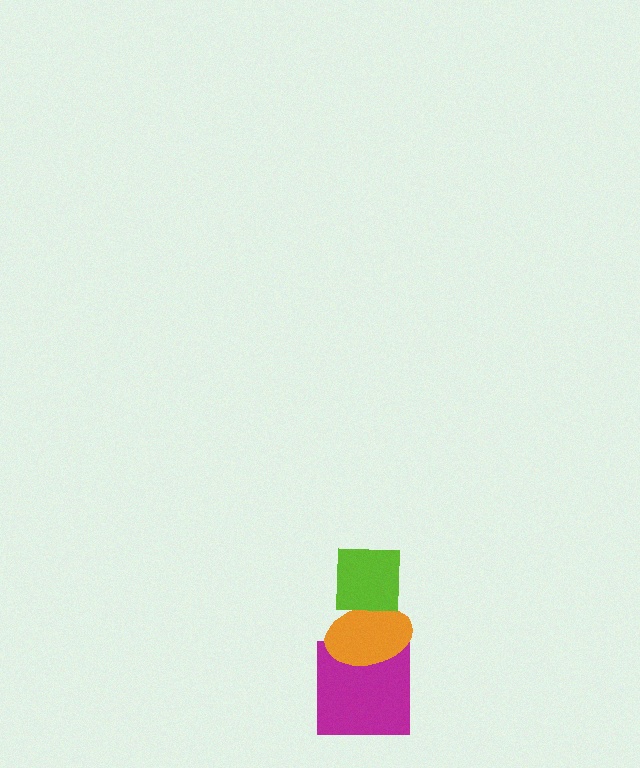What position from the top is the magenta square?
The magenta square is 3rd from the top.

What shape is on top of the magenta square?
The orange ellipse is on top of the magenta square.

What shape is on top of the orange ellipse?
The lime square is on top of the orange ellipse.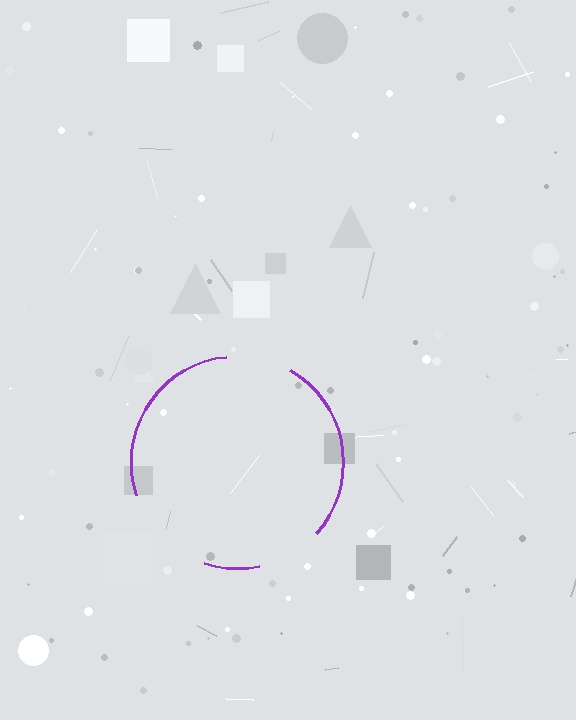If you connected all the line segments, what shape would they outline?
They would outline a circle.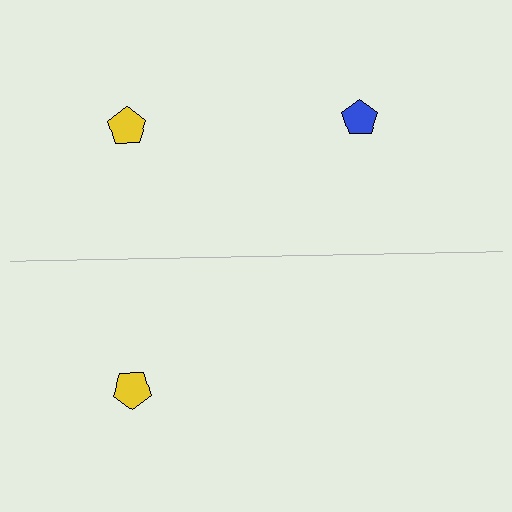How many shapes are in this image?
There are 3 shapes in this image.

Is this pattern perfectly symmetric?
No, the pattern is not perfectly symmetric. A blue pentagon is missing from the bottom side.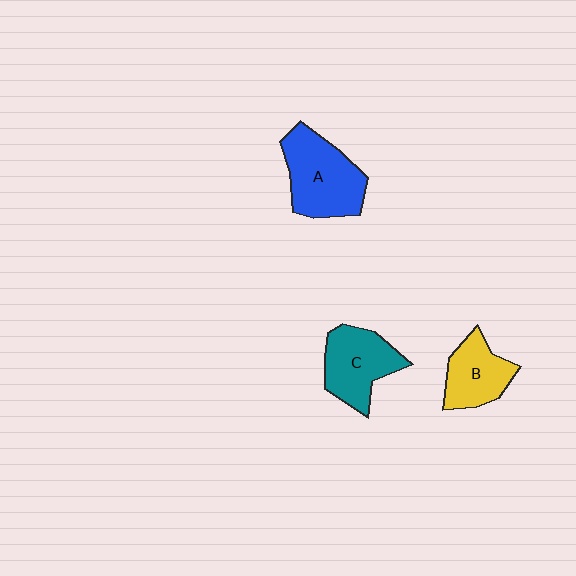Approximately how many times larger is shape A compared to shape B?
Approximately 1.5 times.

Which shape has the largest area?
Shape A (blue).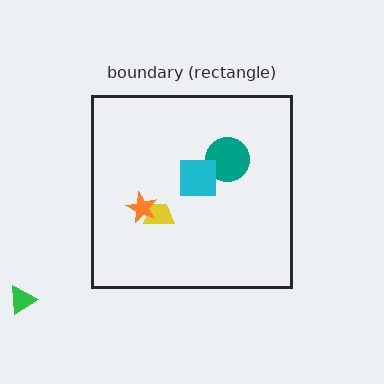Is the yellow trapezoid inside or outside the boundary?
Inside.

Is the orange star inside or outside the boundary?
Inside.